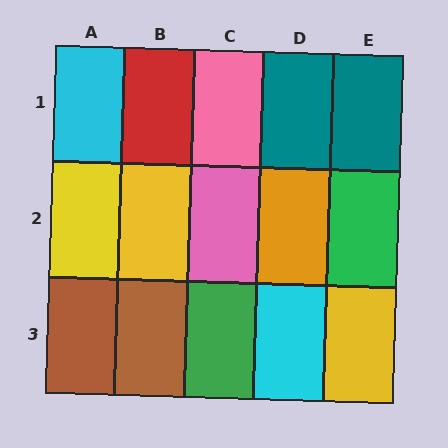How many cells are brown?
2 cells are brown.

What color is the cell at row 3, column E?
Yellow.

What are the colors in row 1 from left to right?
Cyan, red, pink, teal, teal.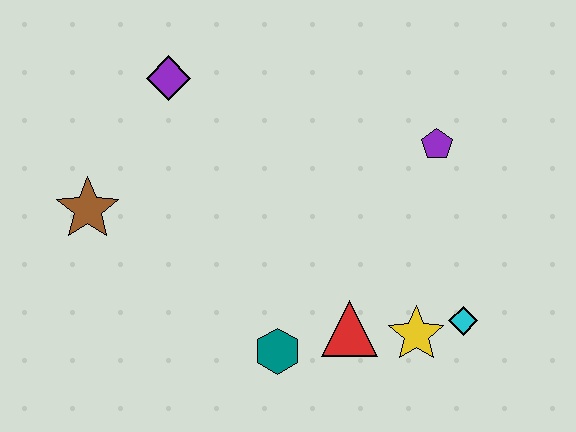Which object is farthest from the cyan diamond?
The brown star is farthest from the cyan diamond.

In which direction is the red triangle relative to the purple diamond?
The red triangle is below the purple diamond.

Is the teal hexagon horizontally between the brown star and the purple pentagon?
Yes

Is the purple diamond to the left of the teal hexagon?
Yes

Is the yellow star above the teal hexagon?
Yes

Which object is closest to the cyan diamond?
The yellow star is closest to the cyan diamond.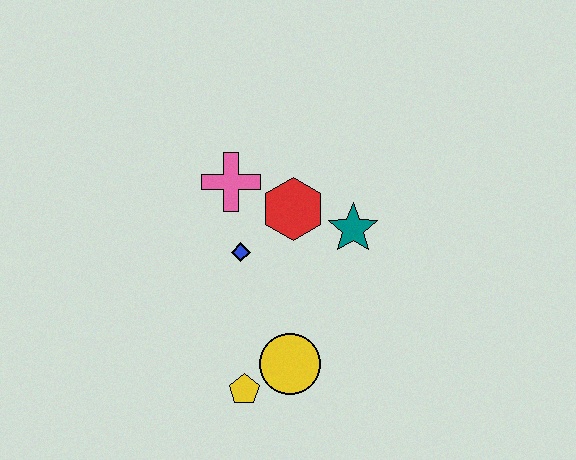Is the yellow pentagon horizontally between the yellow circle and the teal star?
No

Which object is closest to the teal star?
The red hexagon is closest to the teal star.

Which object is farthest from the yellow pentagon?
The pink cross is farthest from the yellow pentagon.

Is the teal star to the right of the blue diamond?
Yes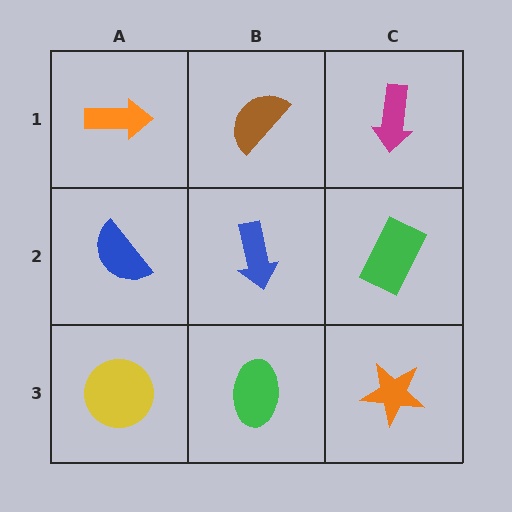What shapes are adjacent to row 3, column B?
A blue arrow (row 2, column B), a yellow circle (row 3, column A), an orange star (row 3, column C).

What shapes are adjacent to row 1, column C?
A green rectangle (row 2, column C), a brown semicircle (row 1, column B).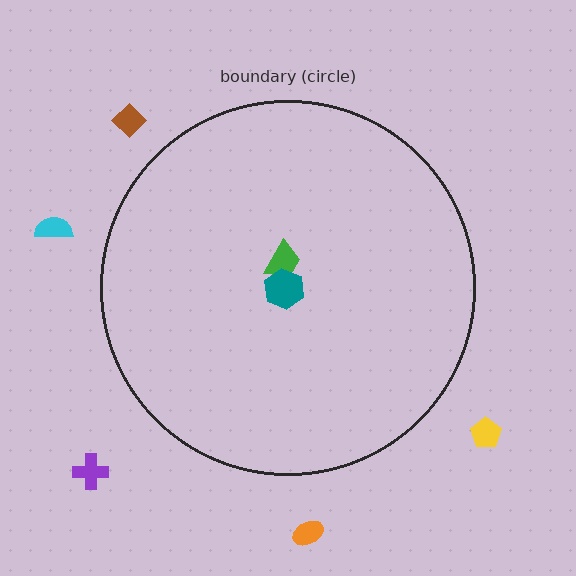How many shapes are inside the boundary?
2 inside, 5 outside.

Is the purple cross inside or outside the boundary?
Outside.